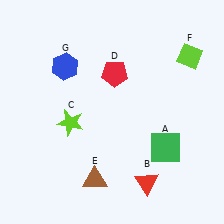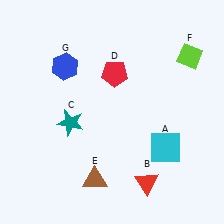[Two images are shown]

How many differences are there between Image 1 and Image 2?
There are 2 differences between the two images.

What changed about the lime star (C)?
In Image 1, C is lime. In Image 2, it changed to teal.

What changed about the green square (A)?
In Image 1, A is green. In Image 2, it changed to cyan.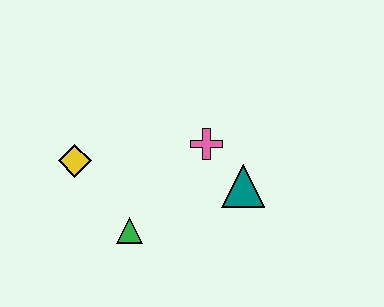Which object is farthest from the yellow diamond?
The teal triangle is farthest from the yellow diamond.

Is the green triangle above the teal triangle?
No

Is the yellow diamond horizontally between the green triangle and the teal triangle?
No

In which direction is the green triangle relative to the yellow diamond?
The green triangle is below the yellow diamond.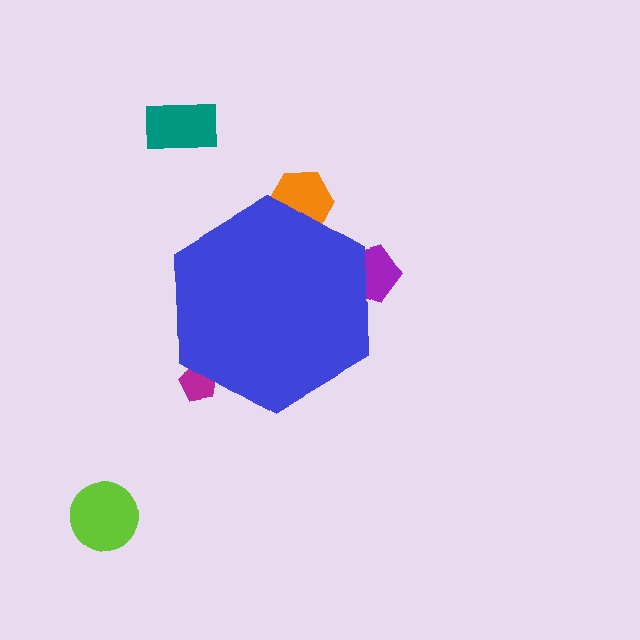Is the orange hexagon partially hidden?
Yes, the orange hexagon is partially hidden behind the blue hexagon.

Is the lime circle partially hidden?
No, the lime circle is fully visible.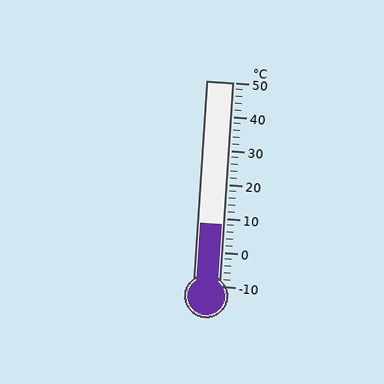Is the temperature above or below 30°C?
The temperature is below 30°C.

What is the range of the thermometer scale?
The thermometer scale ranges from -10°C to 50°C.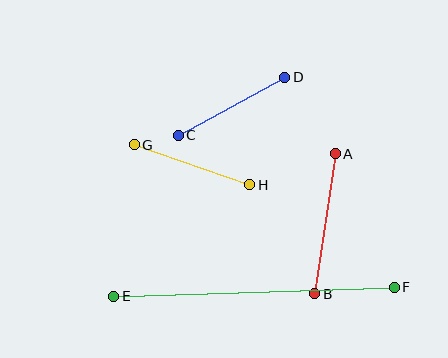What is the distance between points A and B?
The distance is approximately 142 pixels.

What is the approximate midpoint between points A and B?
The midpoint is at approximately (325, 224) pixels.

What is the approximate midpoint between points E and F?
The midpoint is at approximately (254, 292) pixels.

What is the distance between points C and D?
The distance is approximately 121 pixels.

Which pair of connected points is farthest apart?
Points E and F are farthest apart.